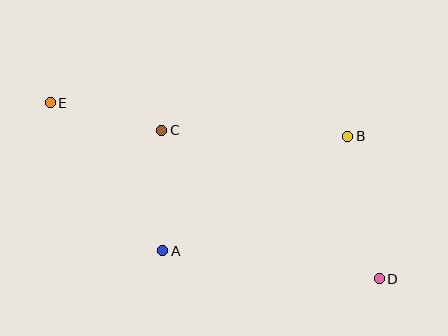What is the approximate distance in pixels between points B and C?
The distance between B and C is approximately 186 pixels.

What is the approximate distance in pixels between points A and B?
The distance between A and B is approximately 217 pixels.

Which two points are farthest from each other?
Points D and E are farthest from each other.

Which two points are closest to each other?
Points C and E are closest to each other.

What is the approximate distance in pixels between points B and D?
The distance between B and D is approximately 146 pixels.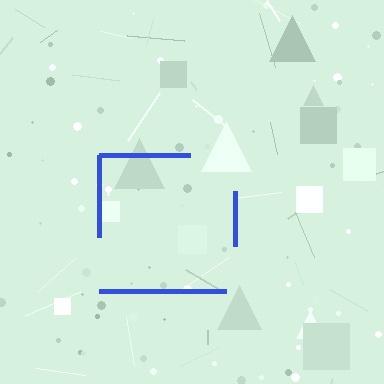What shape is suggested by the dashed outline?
The dashed outline suggests a square.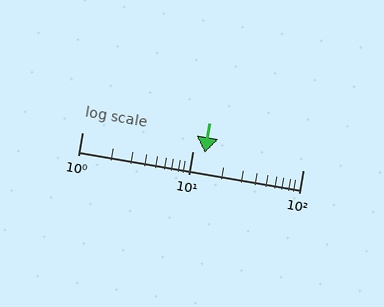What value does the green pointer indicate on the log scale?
The pointer indicates approximately 13.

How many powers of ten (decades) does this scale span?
The scale spans 2 decades, from 1 to 100.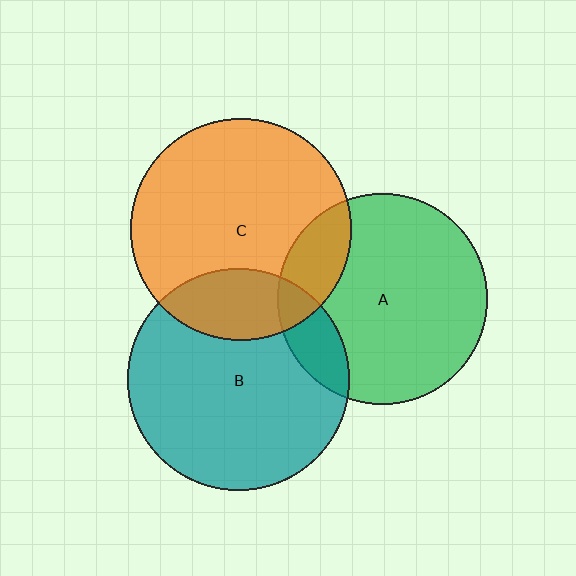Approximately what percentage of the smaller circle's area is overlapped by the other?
Approximately 15%.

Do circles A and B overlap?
Yes.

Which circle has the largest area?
Circle B (teal).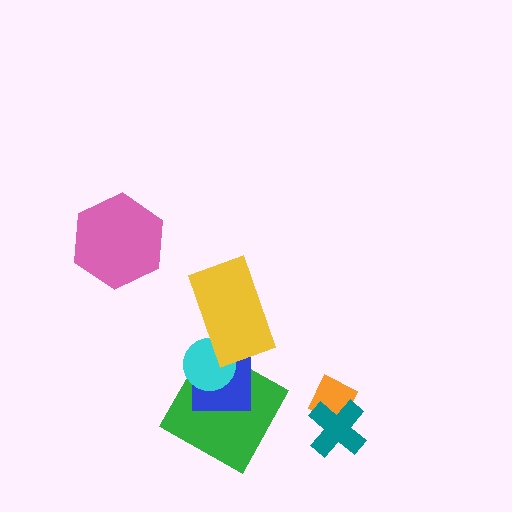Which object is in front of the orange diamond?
The teal cross is in front of the orange diamond.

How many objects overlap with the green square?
2 objects overlap with the green square.